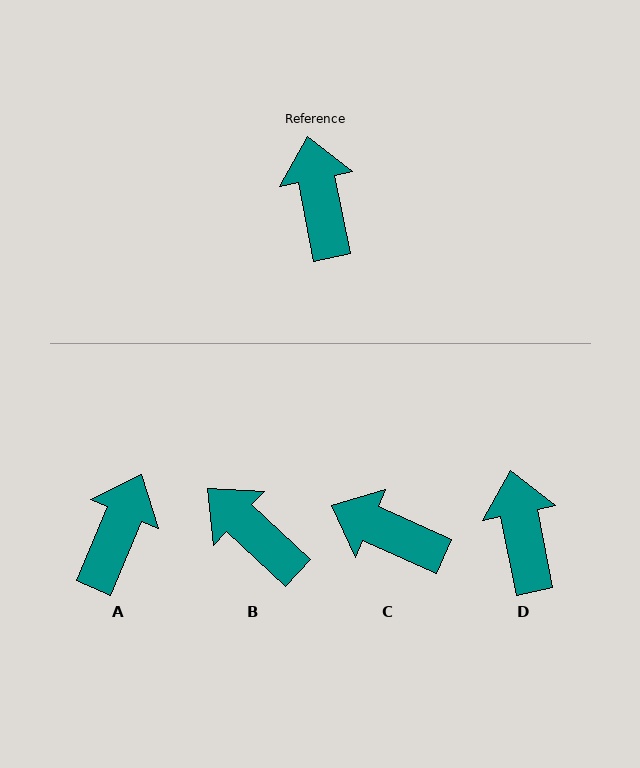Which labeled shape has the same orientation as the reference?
D.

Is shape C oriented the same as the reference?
No, it is off by about 54 degrees.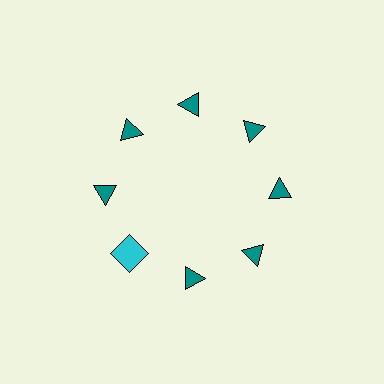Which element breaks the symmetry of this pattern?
The cyan square at roughly the 8 o'clock position breaks the symmetry. All other shapes are teal triangles.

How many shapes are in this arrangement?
There are 8 shapes arranged in a ring pattern.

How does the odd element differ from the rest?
It differs in both color (cyan instead of teal) and shape (square instead of triangle).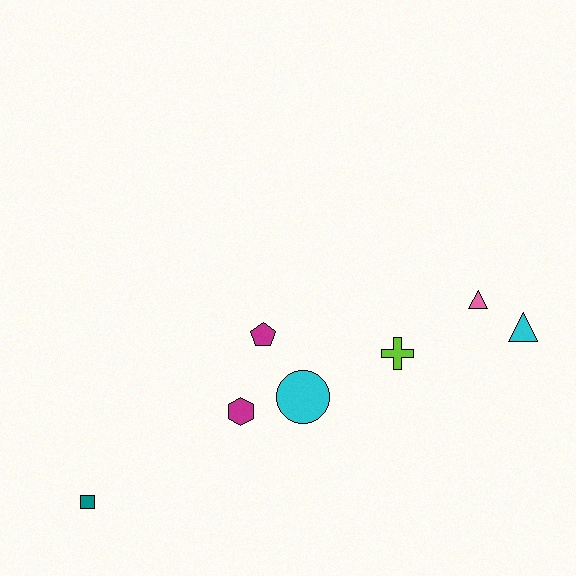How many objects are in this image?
There are 7 objects.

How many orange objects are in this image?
There are no orange objects.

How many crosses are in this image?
There is 1 cross.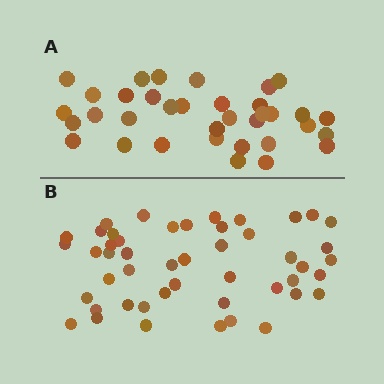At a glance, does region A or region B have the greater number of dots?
Region B (the bottom region) has more dots.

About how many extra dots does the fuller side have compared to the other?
Region B has approximately 15 more dots than region A.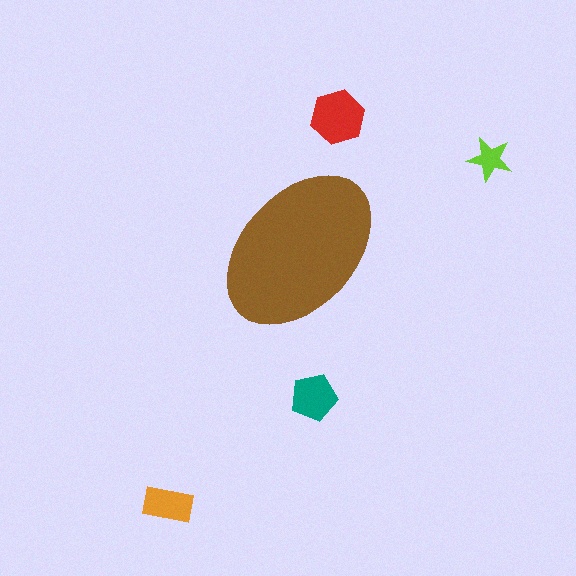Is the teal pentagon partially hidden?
No, the teal pentagon is fully visible.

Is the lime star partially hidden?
No, the lime star is fully visible.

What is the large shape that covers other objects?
A brown ellipse.